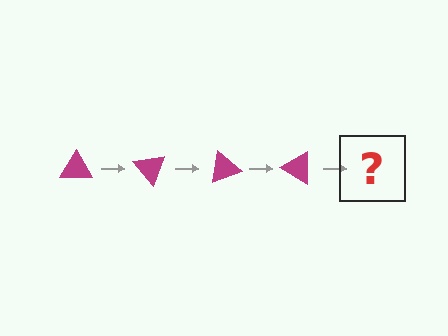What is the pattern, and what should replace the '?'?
The pattern is that the triangle rotates 50 degrees each step. The '?' should be a magenta triangle rotated 200 degrees.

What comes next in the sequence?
The next element should be a magenta triangle rotated 200 degrees.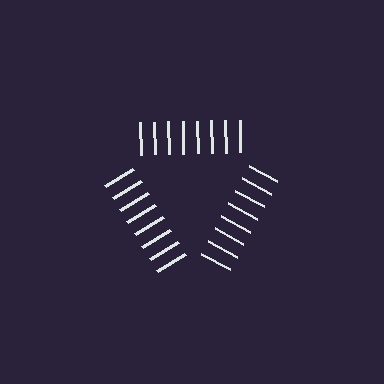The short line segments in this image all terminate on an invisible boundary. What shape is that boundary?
An illusory triangle — the line segments terminate on its edges but no continuous stroke is drawn.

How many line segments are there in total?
24 — 8 along each of the 3 edges.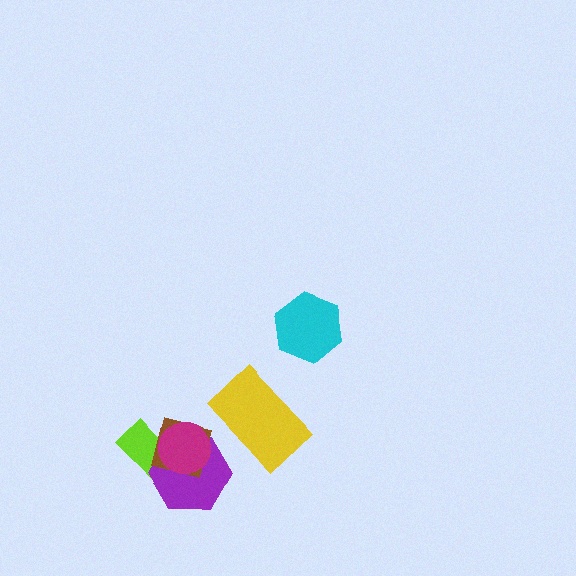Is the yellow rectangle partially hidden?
No, no other shape covers it.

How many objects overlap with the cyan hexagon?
0 objects overlap with the cyan hexagon.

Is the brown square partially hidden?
Yes, it is partially covered by another shape.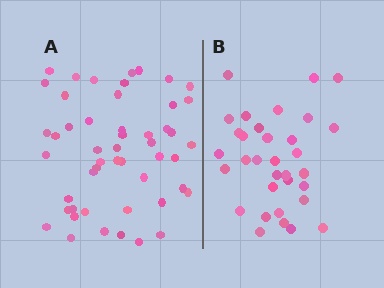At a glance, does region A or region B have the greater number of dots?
Region A (the left region) has more dots.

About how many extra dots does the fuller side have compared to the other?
Region A has approximately 15 more dots than region B.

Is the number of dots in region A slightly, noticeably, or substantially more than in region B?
Region A has substantially more. The ratio is roughly 1.5 to 1.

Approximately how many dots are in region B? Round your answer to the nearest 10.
About 30 dots. (The exact count is 33, which rounds to 30.)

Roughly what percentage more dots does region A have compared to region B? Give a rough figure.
About 50% more.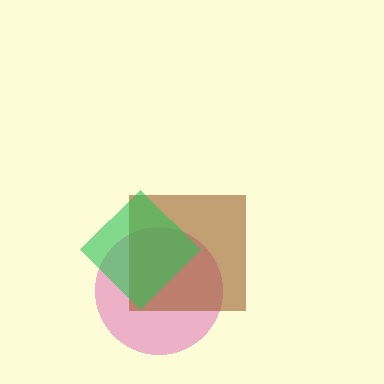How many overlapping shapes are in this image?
There are 3 overlapping shapes in the image.